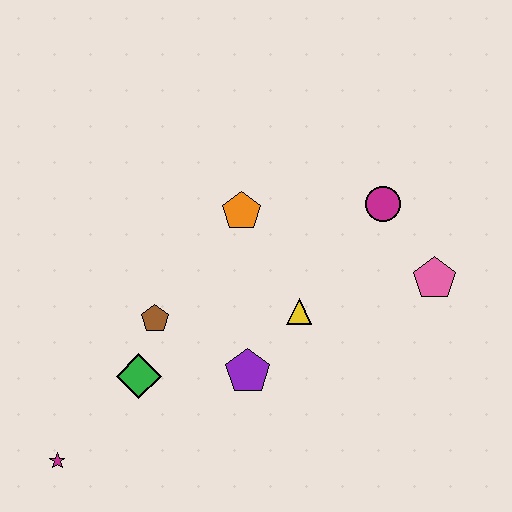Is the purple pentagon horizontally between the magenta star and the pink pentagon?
Yes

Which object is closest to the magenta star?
The green diamond is closest to the magenta star.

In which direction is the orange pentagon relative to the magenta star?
The orange pentagon is above the magenta star.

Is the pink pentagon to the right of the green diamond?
Yes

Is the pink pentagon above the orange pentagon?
No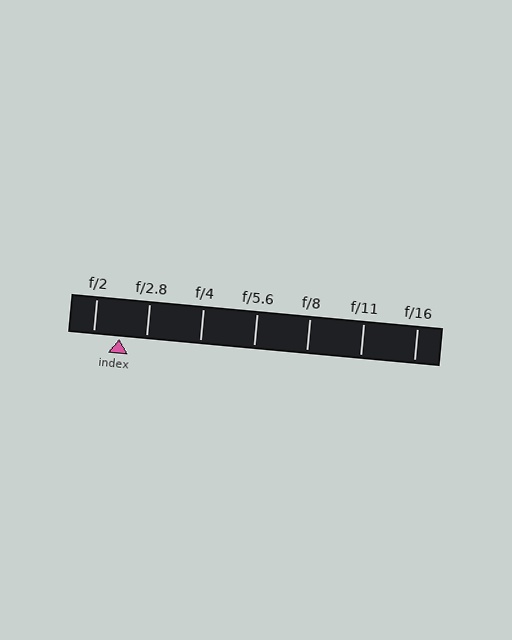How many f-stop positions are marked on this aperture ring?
There are 7 f-stop positions marked.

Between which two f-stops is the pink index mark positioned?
The index mark is between f/2 and f/2.8.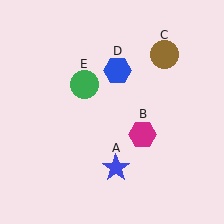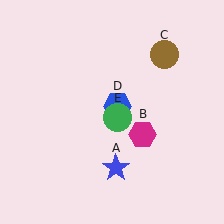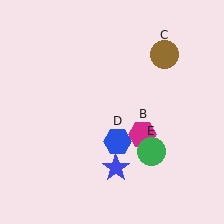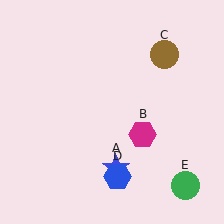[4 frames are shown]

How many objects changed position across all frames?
2 objects changed position: blue hexagon (object D), green circle (object E).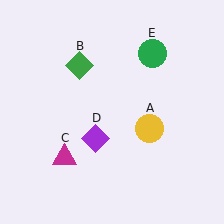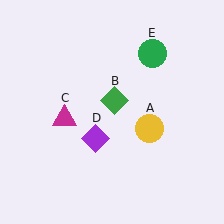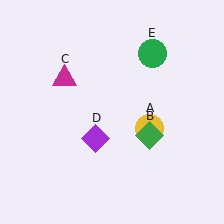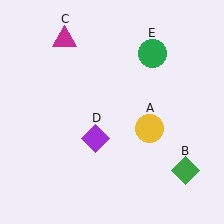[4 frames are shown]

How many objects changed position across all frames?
2 objects changed position: green diamond (object B), magenta triangle (object C).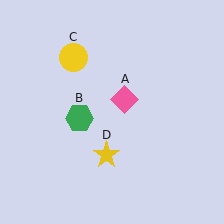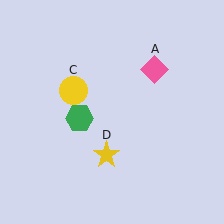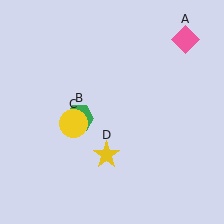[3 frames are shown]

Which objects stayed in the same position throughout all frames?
Green hexagon (object B) and yellow star (object D) remained stationary.